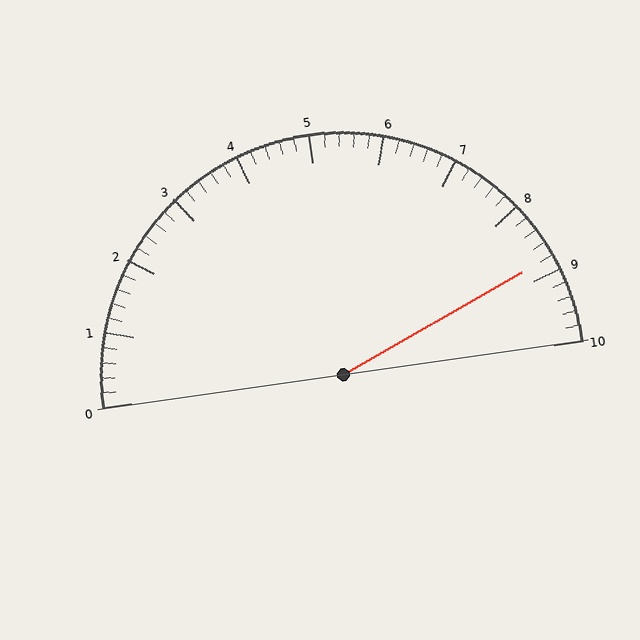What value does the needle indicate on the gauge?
The needle indicates approximately 8.8.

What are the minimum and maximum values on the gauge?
The gauge ranges from 0 to 10.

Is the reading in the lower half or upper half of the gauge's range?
The reading is in the upper half of the range (0 to 10).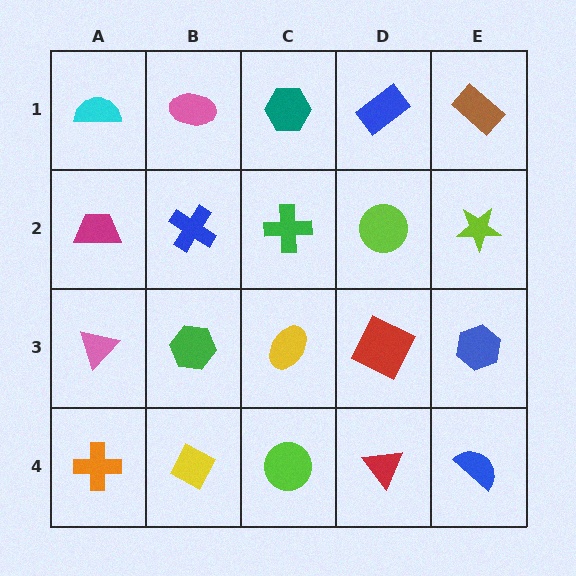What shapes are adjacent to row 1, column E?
A lime star (row 2, column E), a blue rectangle (row 1, column D).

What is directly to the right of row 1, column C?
A blue rectangle.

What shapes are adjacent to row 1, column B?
A blue cross (row 2, column B), a cyan semicircle (row 1, column A), a teal hexagon (row 1, column C).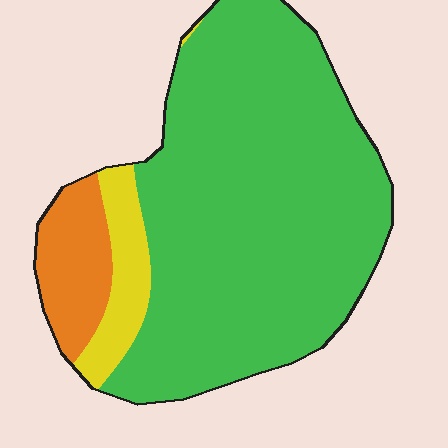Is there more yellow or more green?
Green.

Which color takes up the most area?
Green, at roughly 80%.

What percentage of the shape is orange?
Orange covers around 10% of the shape.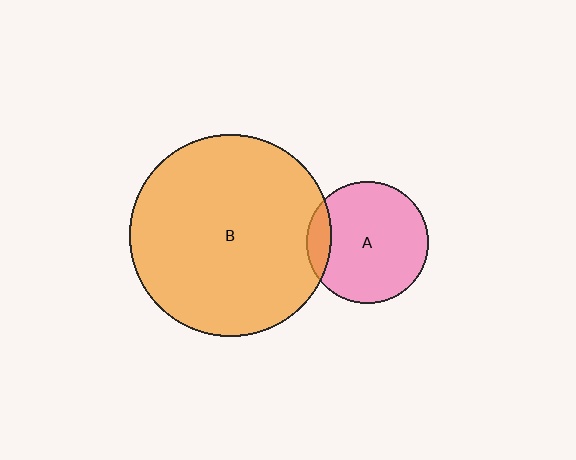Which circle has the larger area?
Circle B (orange).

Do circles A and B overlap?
Yes.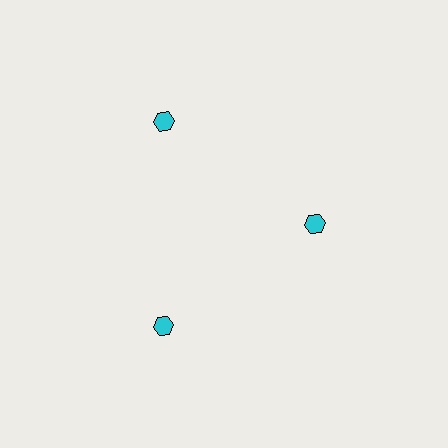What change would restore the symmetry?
The symmetry would be restored by moving it outward, back onto the ring so that all 3 hexagons sit at equal angles and equal distance from the center.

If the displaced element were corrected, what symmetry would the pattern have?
It would have 3-fold rotational symmetry — the pattern would map onto itself every 120 degrees.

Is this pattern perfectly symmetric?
No. The 3 cyan hexagons are arranged in a ring, but one element near the 3 o'clock position is pulled inward toward the center, breaking the 3-fold rotational symmetry.